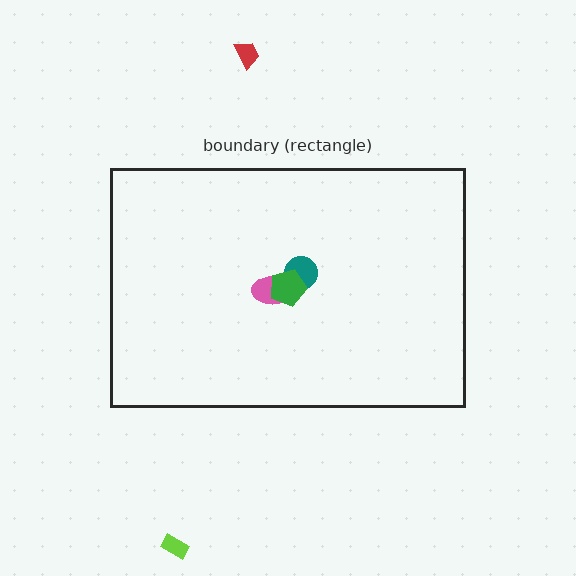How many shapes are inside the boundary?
3 inside, 2 outside.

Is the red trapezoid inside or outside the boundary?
Outside.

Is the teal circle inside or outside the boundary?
Inside.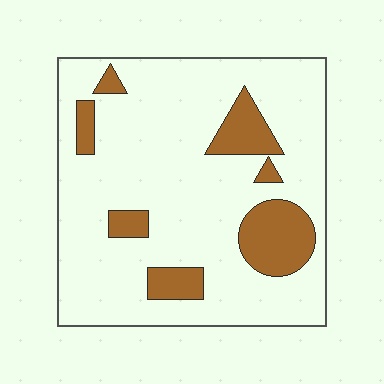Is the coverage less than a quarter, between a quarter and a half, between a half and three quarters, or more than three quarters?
Less than a quarter.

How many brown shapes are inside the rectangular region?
7.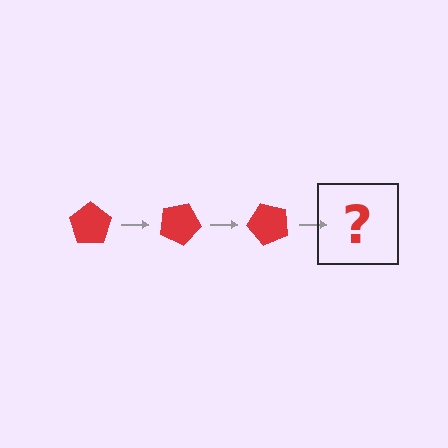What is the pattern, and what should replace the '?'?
The pattern is that the pentagon rotates 25 degrees each step. The '?' should be a red pentagon rotated 75 degrees.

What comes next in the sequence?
The next element should be a red pentagon rotated 75 degrees.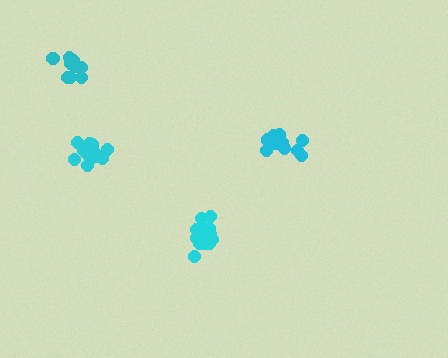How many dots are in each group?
Group 1: 16 dots, Group 2: 16 dots, Group 3: 13 dots, Group 4: 14 dots (59 total).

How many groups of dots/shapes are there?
There are 4 groups.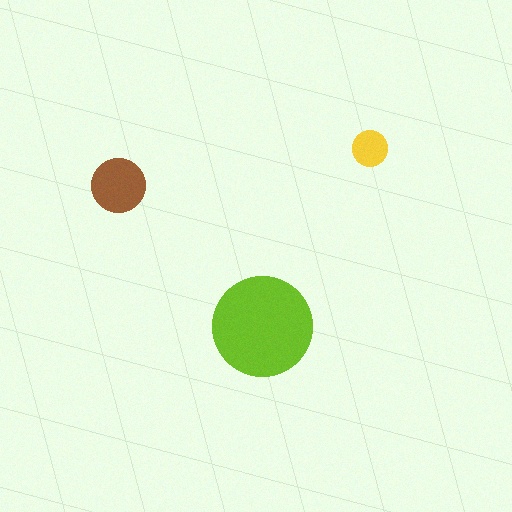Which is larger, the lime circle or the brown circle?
The lime one.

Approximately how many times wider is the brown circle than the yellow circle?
About 1.5 times wider.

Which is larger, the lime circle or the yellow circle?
The lime one.